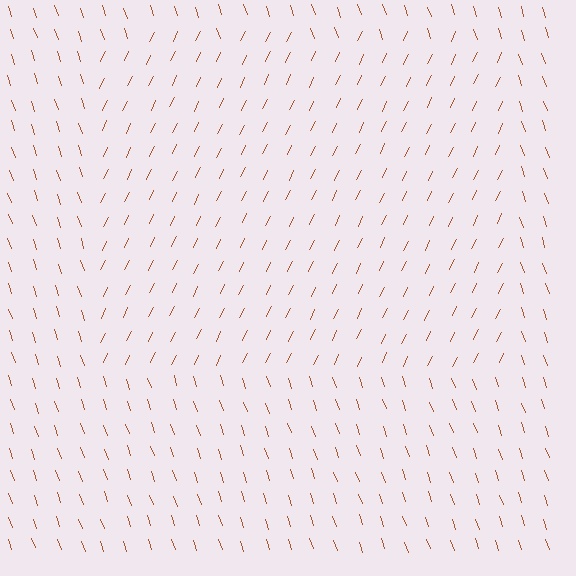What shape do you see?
I see a rectangle.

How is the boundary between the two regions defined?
The boundary is defined purely by a change in line orientation (approximately 45 degrees difference). All lines are the same color and thickness.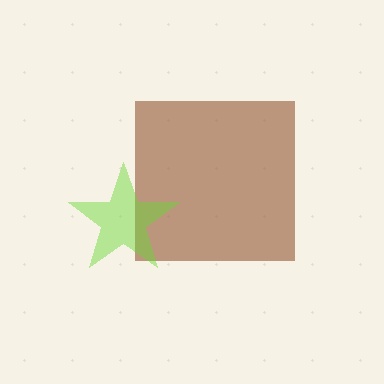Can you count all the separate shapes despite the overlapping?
Yes, there are 2 separate shapes.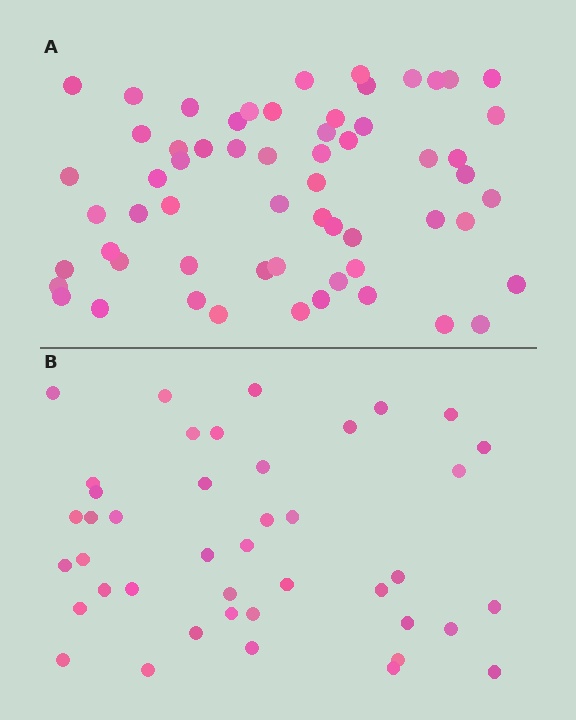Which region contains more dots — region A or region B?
Region A (the top region) has more dots.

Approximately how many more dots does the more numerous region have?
Region A has approximately 20 more dots than region B.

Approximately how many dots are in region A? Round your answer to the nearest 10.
About 60 dots.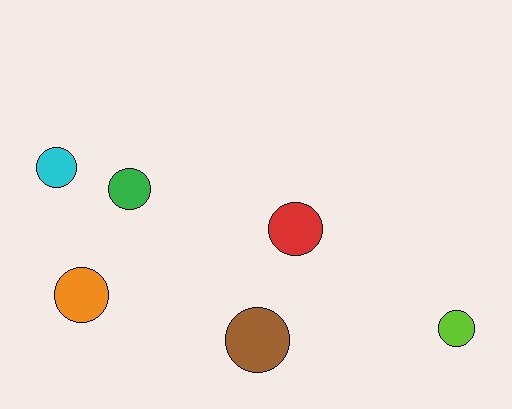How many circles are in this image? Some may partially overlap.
There are 6 circles.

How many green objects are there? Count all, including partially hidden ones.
There is 1 green object.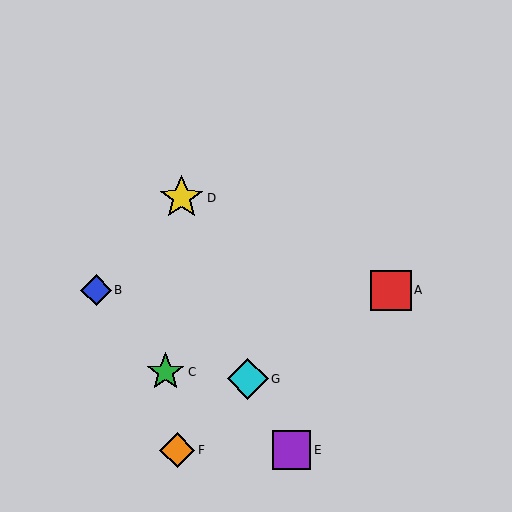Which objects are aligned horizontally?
Objects A, B are aligned horizontally.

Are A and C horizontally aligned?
No, A is at y≈290 and C is at y≈372.